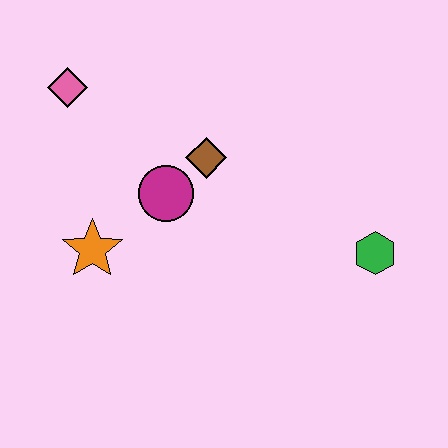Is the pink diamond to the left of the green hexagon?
Yes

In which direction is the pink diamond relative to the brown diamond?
The pink diamond is to the left of the brown diamond.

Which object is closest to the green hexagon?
The brown diamond is closest to the green hexagon.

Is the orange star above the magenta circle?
No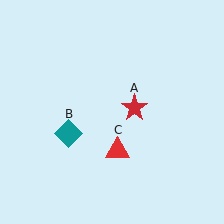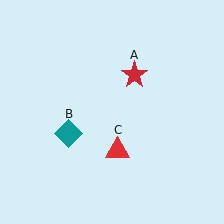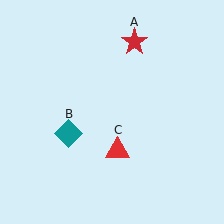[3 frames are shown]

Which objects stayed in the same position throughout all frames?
Teal diamond (object B) and red triangle (object C) remained stationary.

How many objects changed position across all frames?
1 object changed position: red star (object A).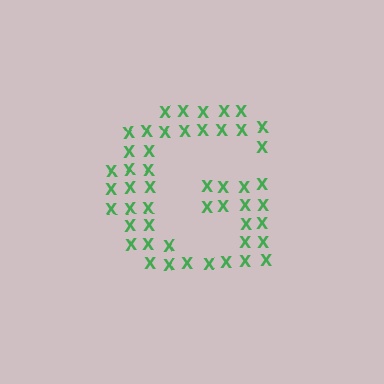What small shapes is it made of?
It is made of small letter X's.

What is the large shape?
The large shape is the letter G.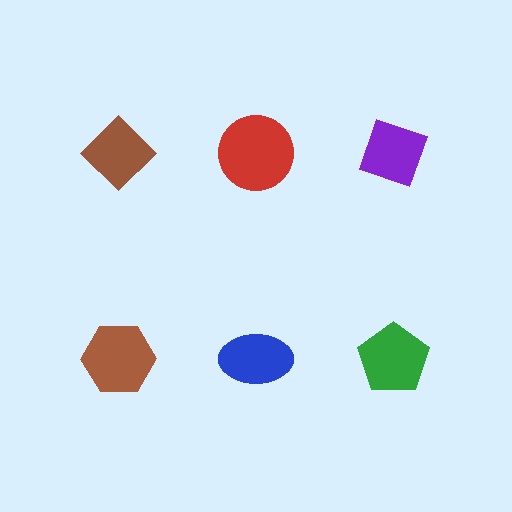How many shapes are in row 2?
3 shapes.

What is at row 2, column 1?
A brown hexagon.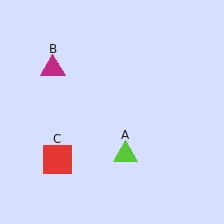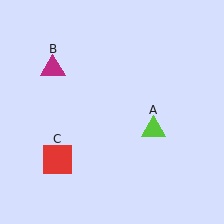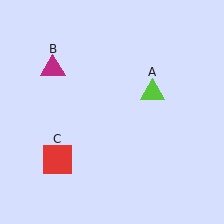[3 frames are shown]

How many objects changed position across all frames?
1 object changed position: lime triangle (object A).